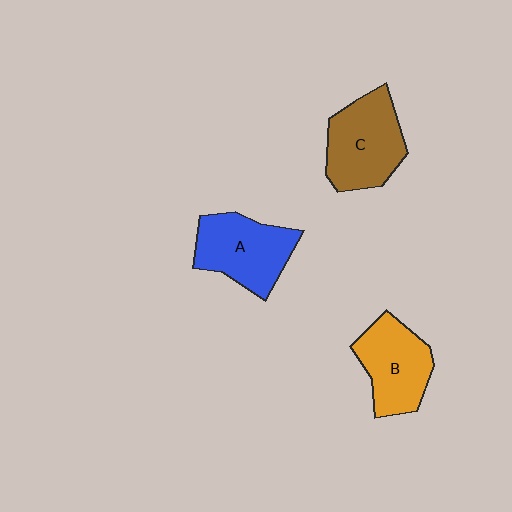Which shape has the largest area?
Shape C (brown).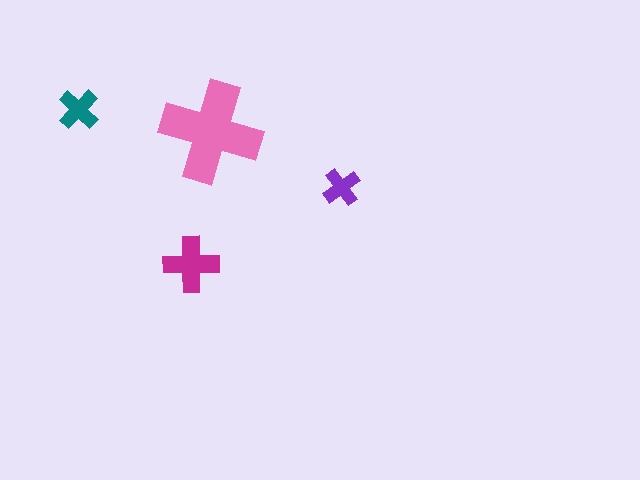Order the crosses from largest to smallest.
the pink one, the magenta one, the teal one, the purple one.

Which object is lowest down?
The magenta cross is bottommost.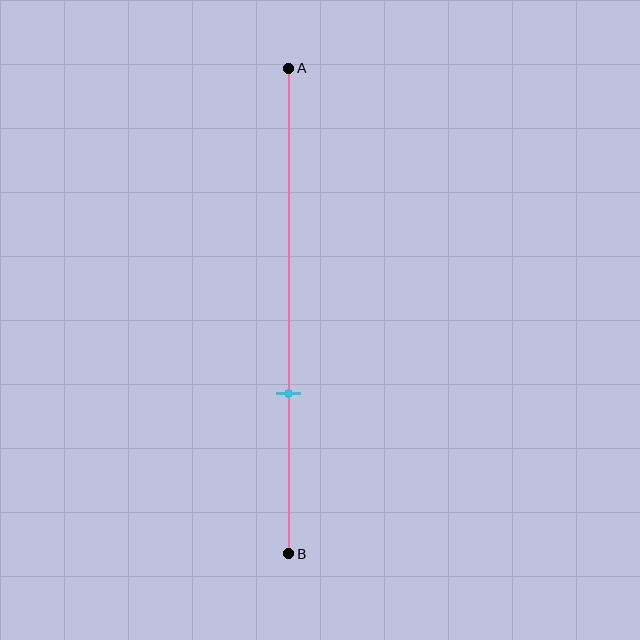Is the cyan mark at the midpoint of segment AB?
No, the mark is at about 65% from A, not at the 50% midpoint.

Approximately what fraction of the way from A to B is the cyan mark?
The cyan mark is approximately 65% of the way from A to B.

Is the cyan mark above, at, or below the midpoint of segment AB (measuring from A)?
The cyan mark is below the midpoint of segment AB.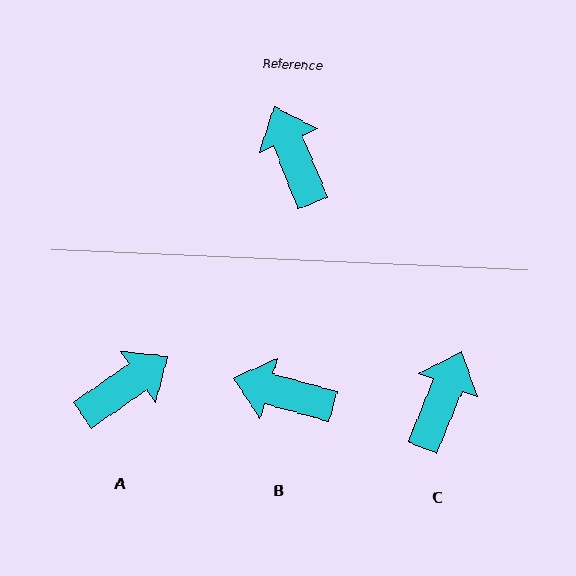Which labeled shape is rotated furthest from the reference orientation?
A, about 77 degrees away.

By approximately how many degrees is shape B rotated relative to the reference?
Approximately 53 degrees counter-clockwise.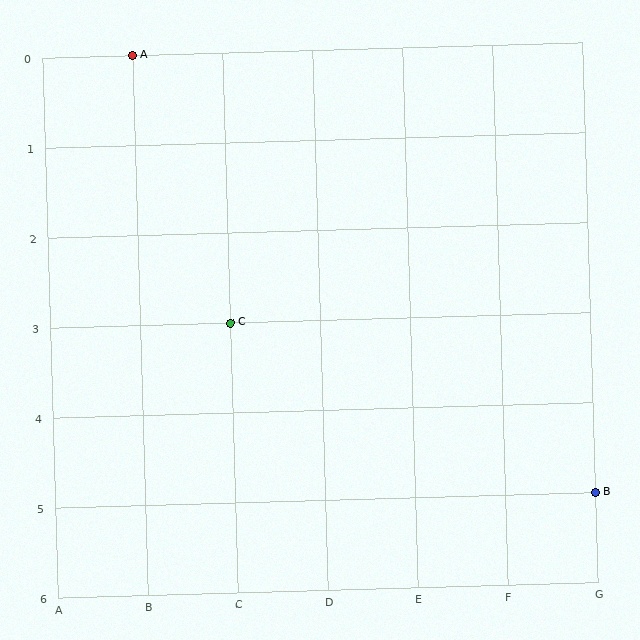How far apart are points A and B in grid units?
Points A and B are 5 columns and 5 rows apart (about 7.1 grid units diagonally).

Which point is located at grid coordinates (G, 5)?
Point B is at (G, 5).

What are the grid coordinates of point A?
Point A is at grid coordinates (B, 0).